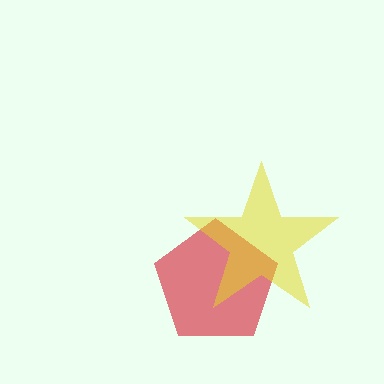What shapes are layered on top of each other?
The layered shapes are: a red pentagon, a yellow star.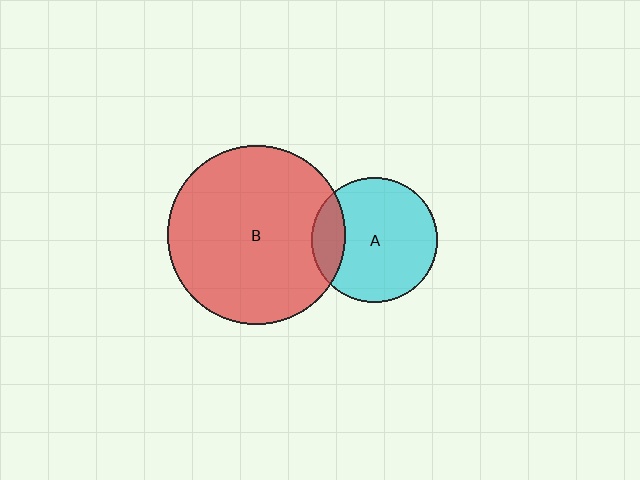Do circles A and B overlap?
Yes.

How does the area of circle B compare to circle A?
Approximately 2.0 times.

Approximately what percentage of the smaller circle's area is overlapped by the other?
Approximately 15%.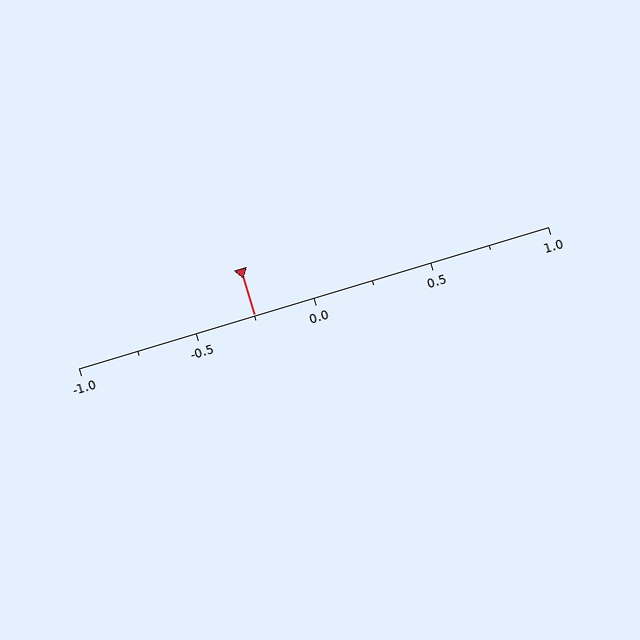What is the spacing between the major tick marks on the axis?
The major ticks are spaced 0.5 apart.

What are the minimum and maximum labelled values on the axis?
The axis runs from -1.0 to 1.0.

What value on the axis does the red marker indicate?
The marker indicates approximately -0.25.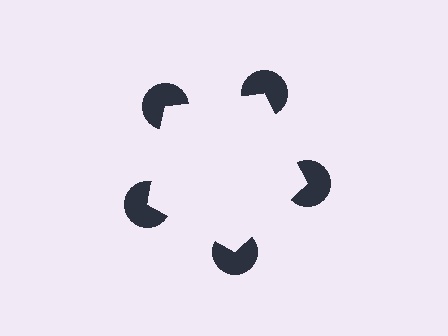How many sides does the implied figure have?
5 sides.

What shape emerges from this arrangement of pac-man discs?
An illusory pentagon — its edges are inferred from the aligned wedge cuts in the pac-man discs, not physically drawn.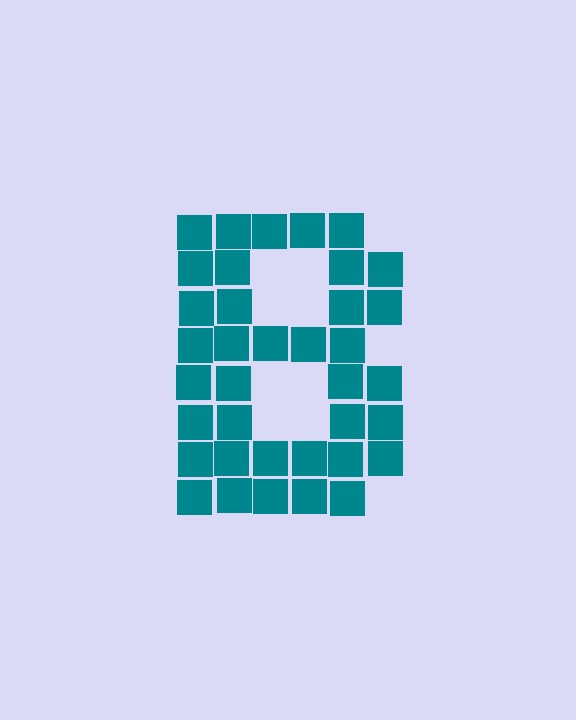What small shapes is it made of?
It is made of small squares.